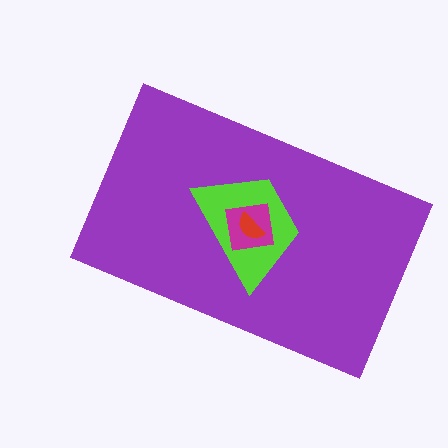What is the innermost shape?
The red semicircle.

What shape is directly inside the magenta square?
The red semicircle.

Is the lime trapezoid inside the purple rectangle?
Yes.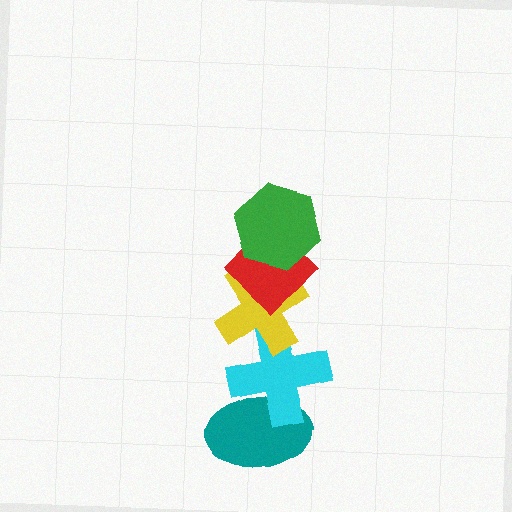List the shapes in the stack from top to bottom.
From top to bottom: the green hexagon, the red diamond, the yellow cross, the cyan cross, the teal ellipse.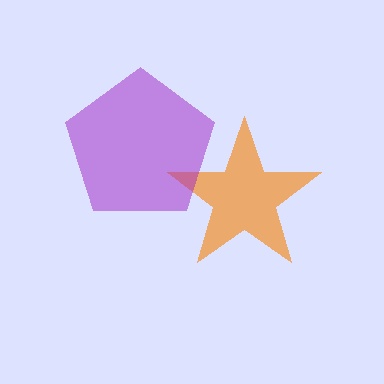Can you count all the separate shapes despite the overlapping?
Yes, there are 2 separate shapes.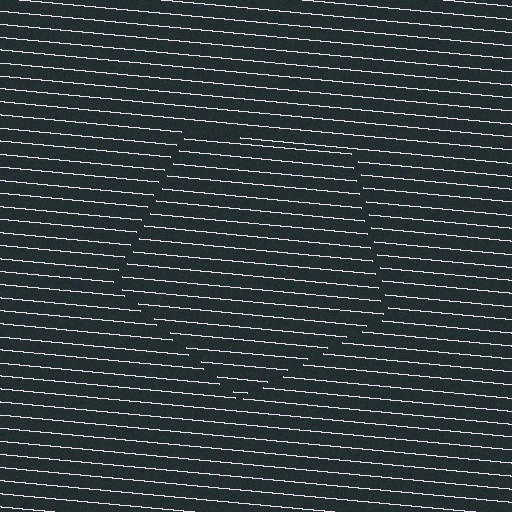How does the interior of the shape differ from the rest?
The interior of the shape contains the same grating, shifted by half a period — the contour is defined by the phase discontinuity where line-ends from the inner and outer gratings abut.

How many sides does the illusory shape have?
5 sides — the line-ends trace a pentagon.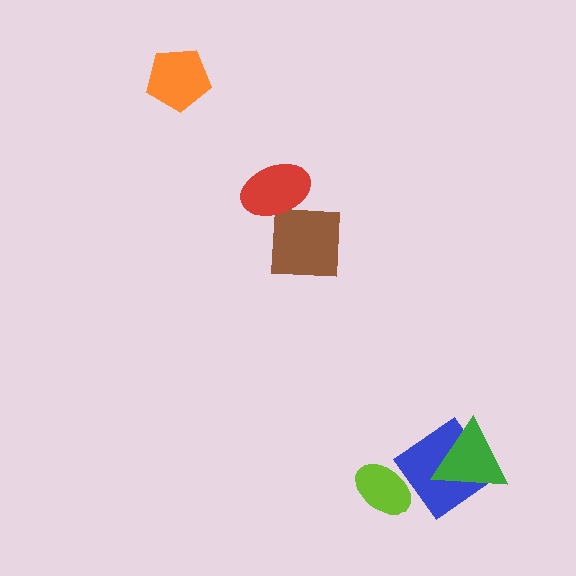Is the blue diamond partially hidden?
Yes, it is partially covered by another shape.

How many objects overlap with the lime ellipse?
0 objects overlap with the lime ellipse.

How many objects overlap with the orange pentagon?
0 objects overlap with the orange pentagon.